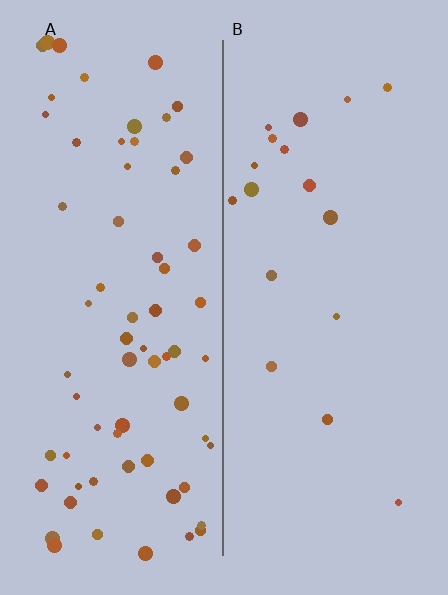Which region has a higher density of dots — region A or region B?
A (the left).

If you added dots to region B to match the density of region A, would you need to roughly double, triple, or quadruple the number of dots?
Approximately quadruple.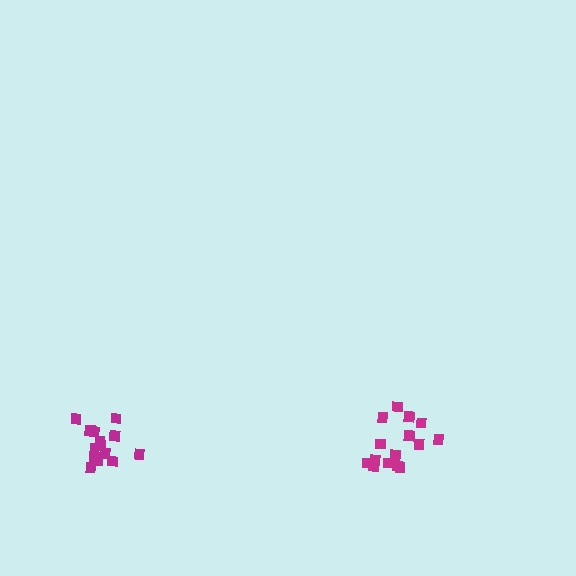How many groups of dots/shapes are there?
There are 2 groups.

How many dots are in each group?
Group 1: 15 dots, Group 2: 15 dots (30 total).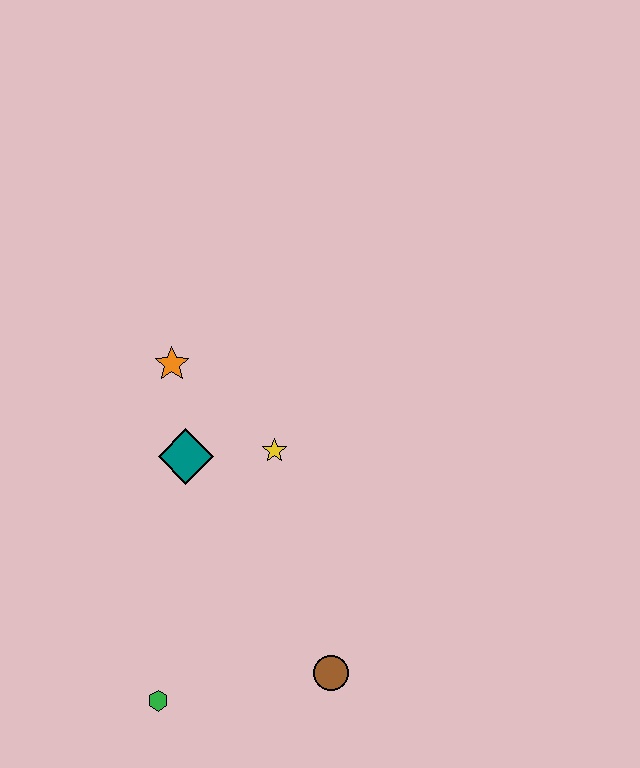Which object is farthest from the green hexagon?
The orange star is farthest from the green hexagon.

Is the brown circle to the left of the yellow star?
No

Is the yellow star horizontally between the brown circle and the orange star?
Yes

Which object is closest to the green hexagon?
The brown circle is closest to the green hexagon.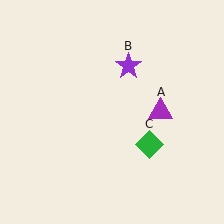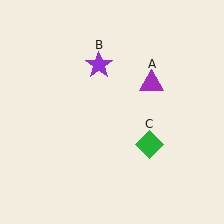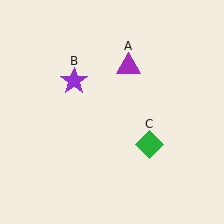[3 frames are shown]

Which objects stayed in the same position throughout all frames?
Green diamond (object C) remained stationary.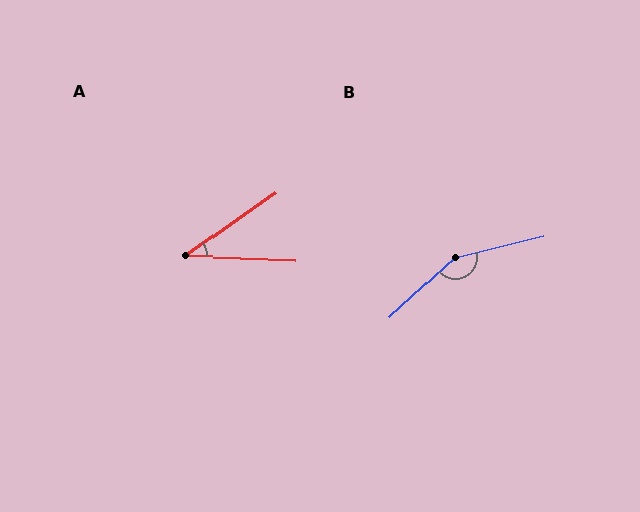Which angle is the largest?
B, at approximately 151 degrees.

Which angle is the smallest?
A, at approximately 38 degrees.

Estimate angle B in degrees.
Approximately 151 degrees.